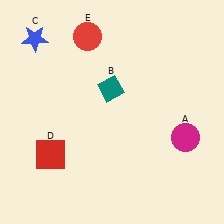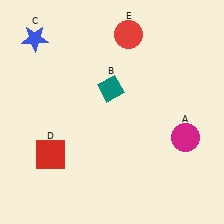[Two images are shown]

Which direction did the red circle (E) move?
The red circle (E) moved right.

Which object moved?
The red circle (E) moved right.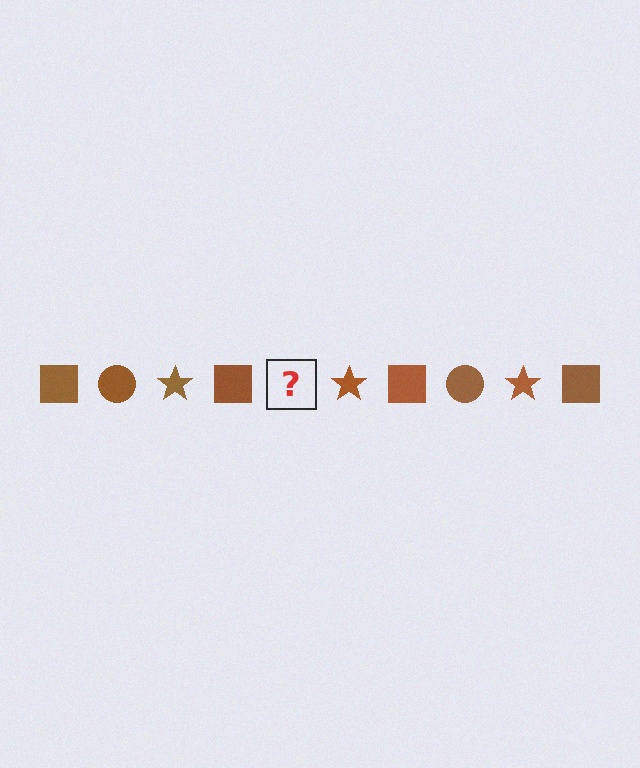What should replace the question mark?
The question mark should be replaced with a brown circle.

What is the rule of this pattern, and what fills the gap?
The rule is that the pattern cycles through square, circle, star shapes in brown. The gap should be filled with a brown circle.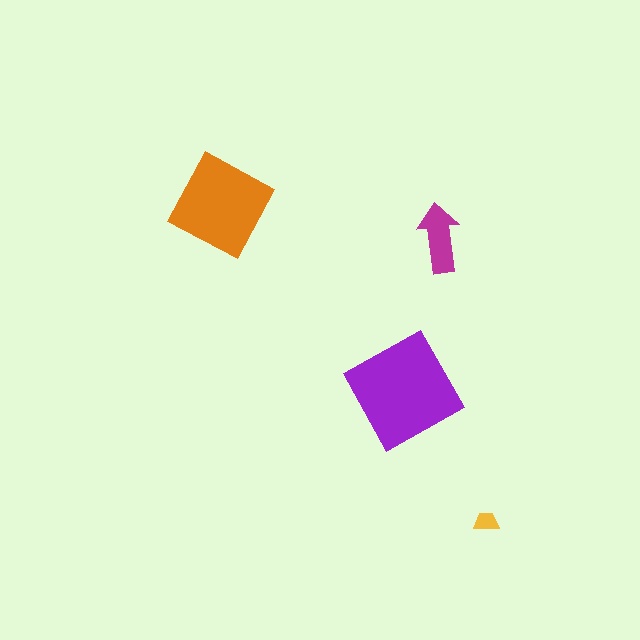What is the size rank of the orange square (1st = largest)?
2nd.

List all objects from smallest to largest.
The yellow trapezoid, the magenta arrow, the orange square, the purple diamond.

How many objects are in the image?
There are 4 objects in the image.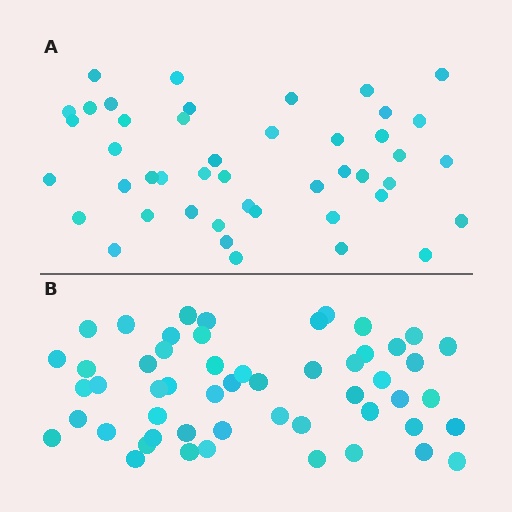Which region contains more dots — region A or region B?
Region B (the bottom region) has more dots.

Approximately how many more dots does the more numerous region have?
Region B has roughly 8 or so more dots than region A.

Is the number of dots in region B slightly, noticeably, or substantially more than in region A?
Region B has only slightly more — the two regions are fairly close. The ratio is roughly 1.2 to 1.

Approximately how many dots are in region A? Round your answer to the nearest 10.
About 40 dots. (The exact count is 45, which rounds to 40.)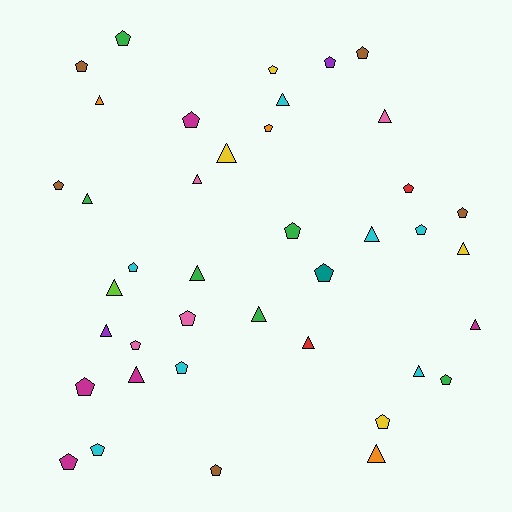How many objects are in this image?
There are 40 objects.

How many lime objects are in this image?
There is 1 lime object.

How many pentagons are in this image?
There are 23 pentagons.